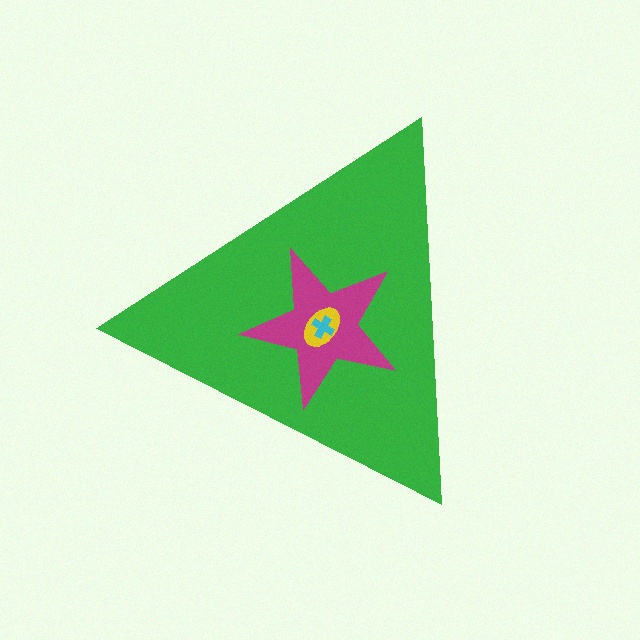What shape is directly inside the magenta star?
The yellow ellipse.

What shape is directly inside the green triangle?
The magenta star.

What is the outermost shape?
The green triangle.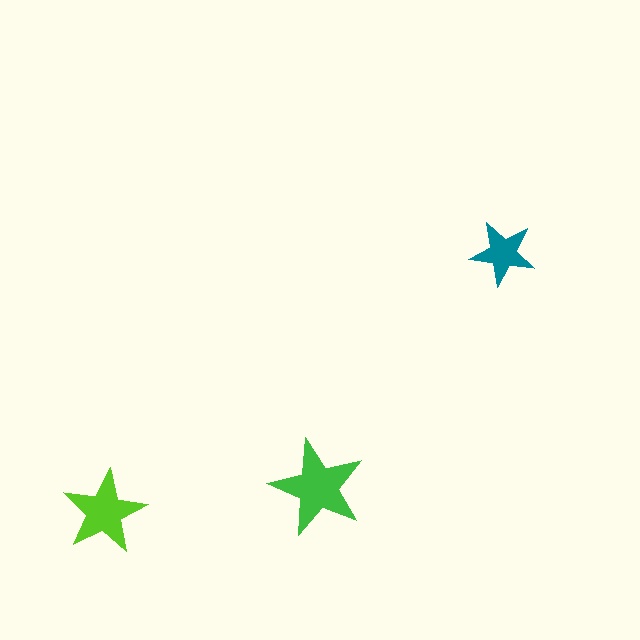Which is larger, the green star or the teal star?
The green one.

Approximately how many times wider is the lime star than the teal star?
About 1.5 times wider.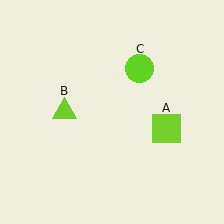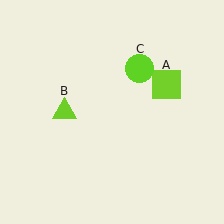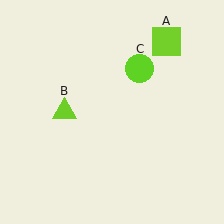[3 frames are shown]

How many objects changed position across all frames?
1 object changed position: lime square (object A).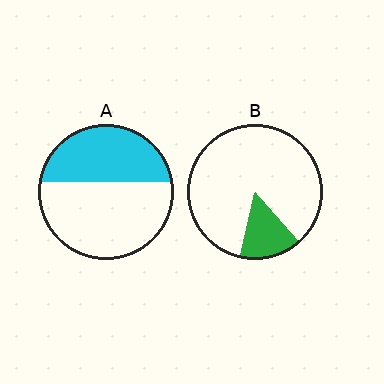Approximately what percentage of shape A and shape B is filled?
A is approximately 40% and B is approximately 15%.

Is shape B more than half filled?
No.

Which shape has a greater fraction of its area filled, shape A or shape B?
Shape A.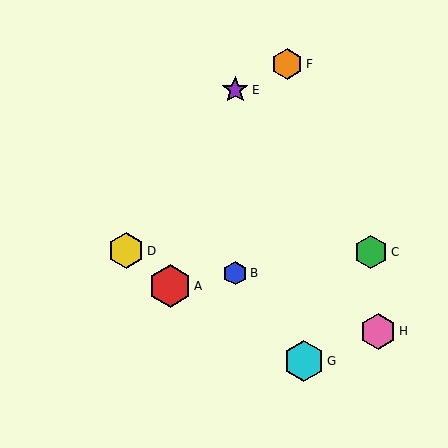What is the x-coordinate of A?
Object A is at x≈170.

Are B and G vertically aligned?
No, B is at x≈235 and G is at x≈304.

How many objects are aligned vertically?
2 objects (B, E) are aligned vertically.